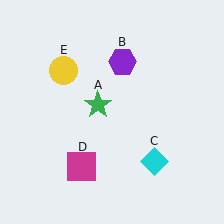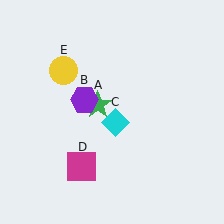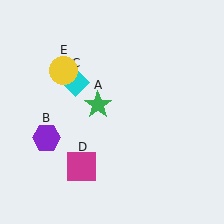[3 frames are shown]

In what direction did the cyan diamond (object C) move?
The cyan diamond (object C) moved up and to the left.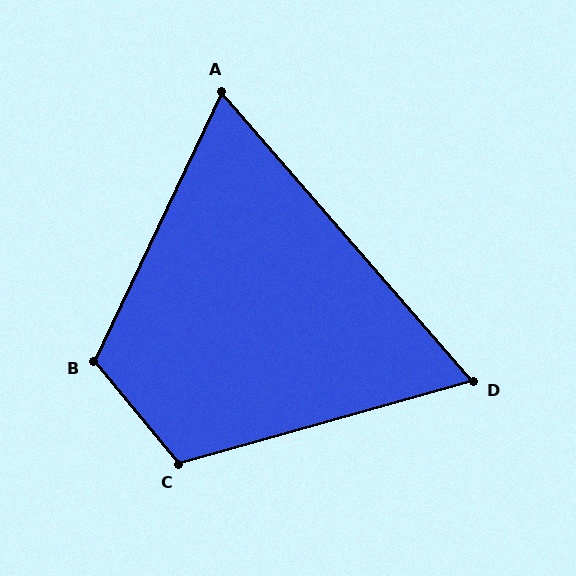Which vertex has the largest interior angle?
B, at approximately 115 degrees.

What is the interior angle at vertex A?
Approximately 66 degrees (acute).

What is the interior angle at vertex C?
Approximately 114 degrees (obtuse).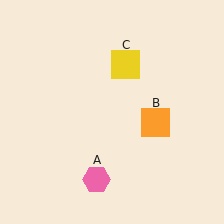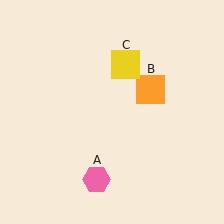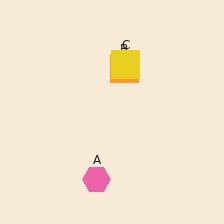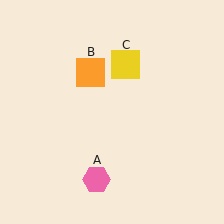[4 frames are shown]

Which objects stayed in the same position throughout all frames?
Pink hexagon (object A) and yellow square (object C) remained stationary.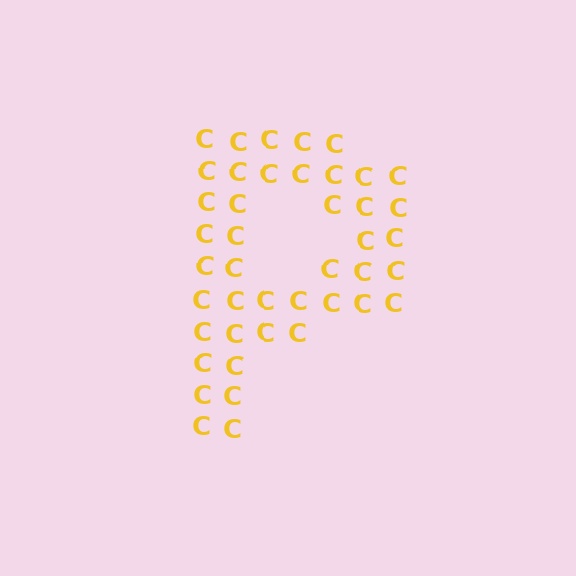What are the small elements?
The small elements are letter C's.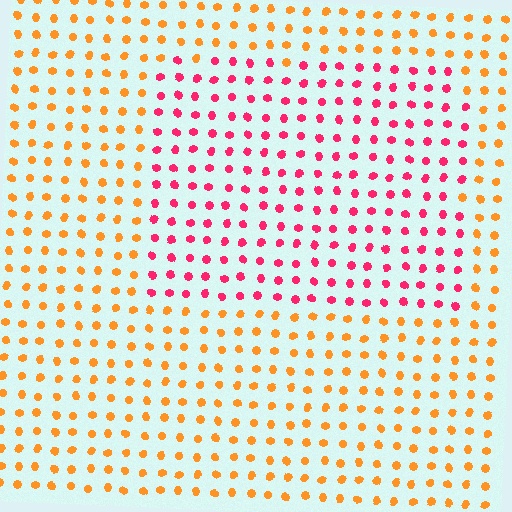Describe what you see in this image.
The image is filled with small orange elements in a uniform arrangement. A rectangle-shaped region is visible where the elements are tinted to a slightly different hue, forming a subtle color boundary.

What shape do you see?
I see a rectangle.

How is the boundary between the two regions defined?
The boundary is defined purely by a slight shift in hue (about 51 degrees). Spacing, size, and orientation are identical on both sides.